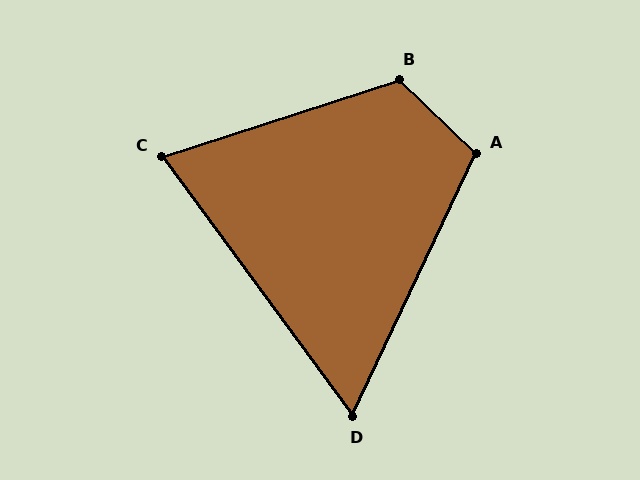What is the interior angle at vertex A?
Approximately 108 degrees (obtuse).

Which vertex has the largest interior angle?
B, at approximately 118 degrees.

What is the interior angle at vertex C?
Approximately 72 degrees (acute).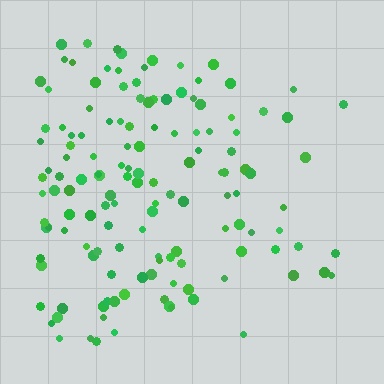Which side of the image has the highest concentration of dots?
The left.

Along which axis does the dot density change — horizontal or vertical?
Horizontal.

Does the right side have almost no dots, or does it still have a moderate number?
Still a moderate number, just noticeably fewer than the left.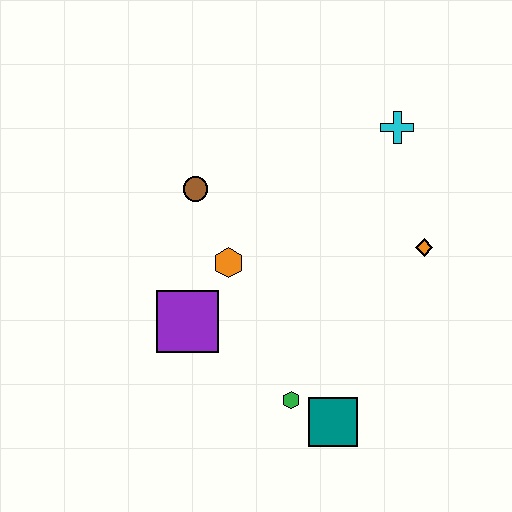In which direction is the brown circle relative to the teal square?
The brown circle is above the teal square.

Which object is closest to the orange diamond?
The cyan cross is closest to the orange diamond.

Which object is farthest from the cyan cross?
The teal square is farthest from the cyan cross.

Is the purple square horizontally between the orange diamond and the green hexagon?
No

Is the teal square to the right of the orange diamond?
No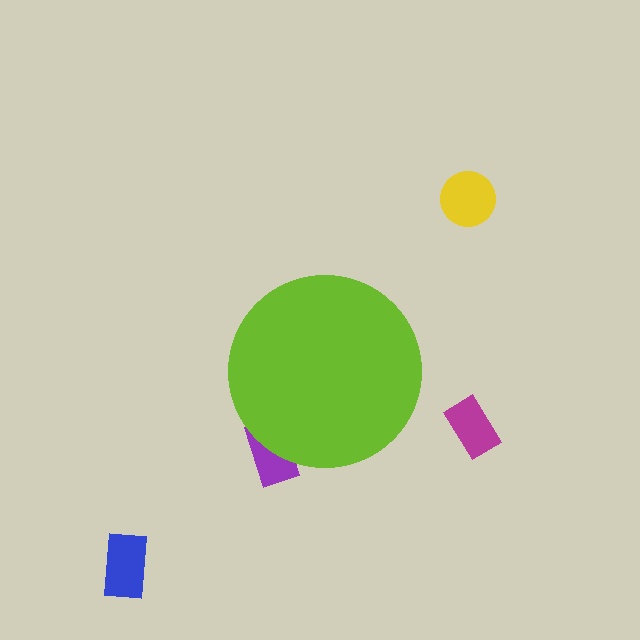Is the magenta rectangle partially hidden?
No, the magenta rectangle is fully visible.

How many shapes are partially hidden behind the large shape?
1 shape is partially hidden.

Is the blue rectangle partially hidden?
No, the blue rectangle is fully visible.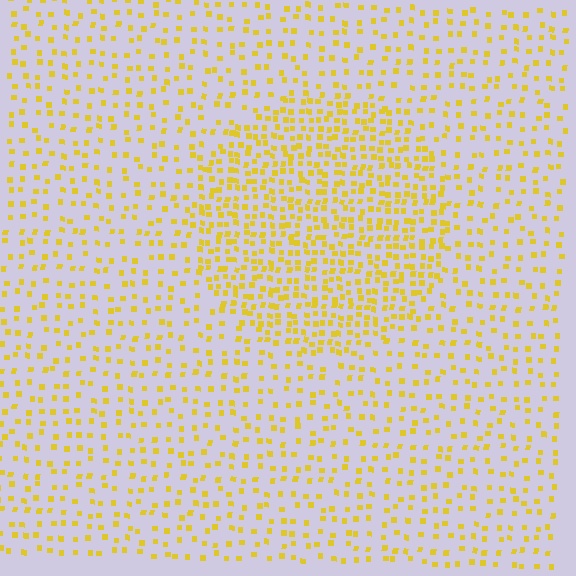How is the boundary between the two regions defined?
The boundary is defined by a change in element density (approximately 2.1x ratio). All elements are the same color, size, and shape.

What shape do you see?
I see a circle.